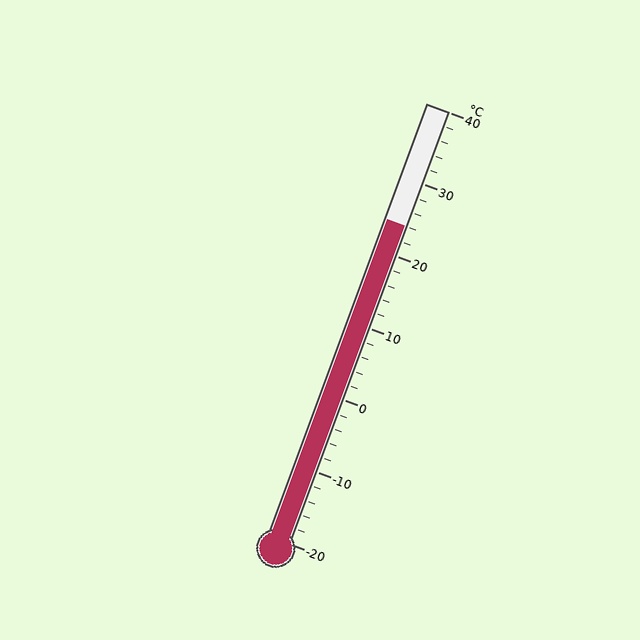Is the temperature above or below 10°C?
The temperature is above 10°C.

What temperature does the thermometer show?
The thermometer shows approximately 24°C.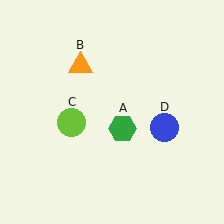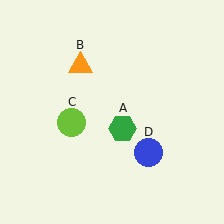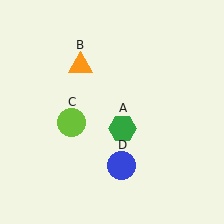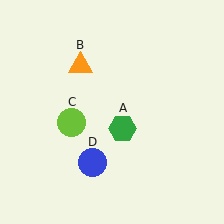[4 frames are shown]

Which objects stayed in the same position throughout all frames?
Green hexagon (object A) and orange triangle (object B) and lime circle (object C) remained stationary.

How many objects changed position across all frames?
1 object changed position: blue circle (object D).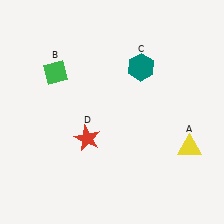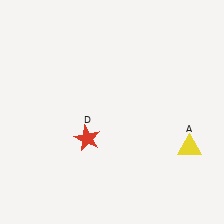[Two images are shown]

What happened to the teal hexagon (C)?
The teal hexagon (C) was removed in Image 2. It was in the top-right area of Image 1.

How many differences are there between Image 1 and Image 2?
There are 2 differences between the two images.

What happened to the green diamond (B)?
The green diamond (B) was removed in Image 2. It was in the top-left area of Image 1.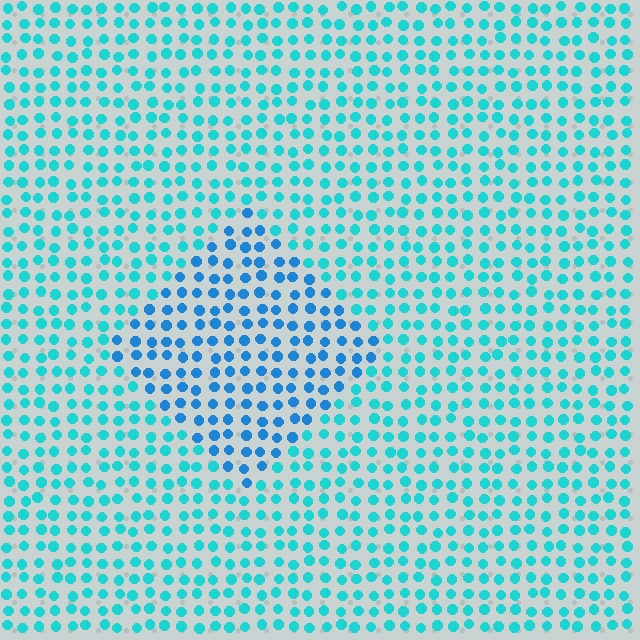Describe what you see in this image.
The image is filled with small cyan elements in a uniform arrangement. A diamond-shaped region is visible where the elements are tinted to a slightly different hue, forming a subtle color boundary.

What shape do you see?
I see a diamond.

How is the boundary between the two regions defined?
The boundary is defined purely by a slight shift in hue (about 27 degrees). Spacing, size, and orientation are identical on both sides.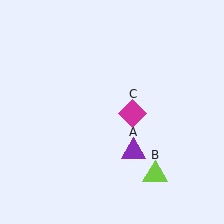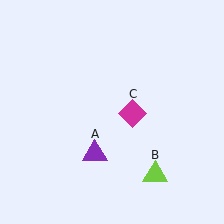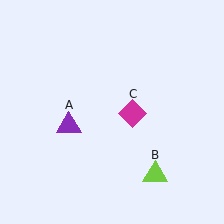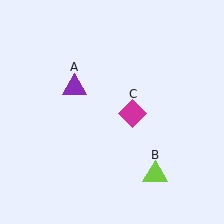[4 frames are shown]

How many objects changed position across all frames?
1 object changed position: purple triangle (object A).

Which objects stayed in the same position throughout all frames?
Lime triangle (object B) and magenta diamond (object C) remained stationary.